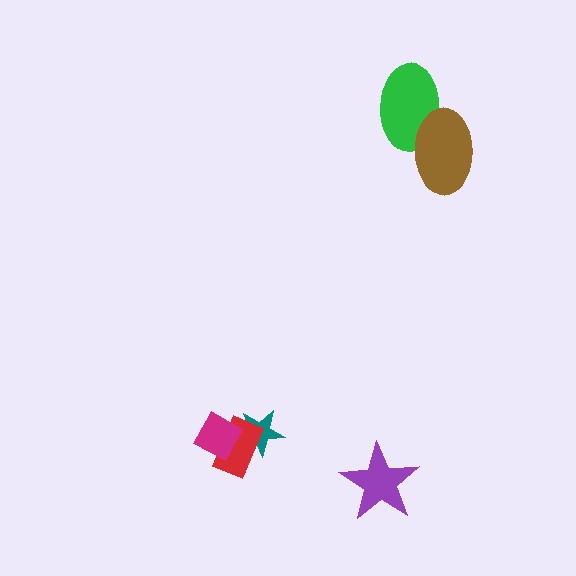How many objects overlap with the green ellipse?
1 object overlaps with the green ellipse.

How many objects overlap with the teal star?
2 objects overlap with the teal star.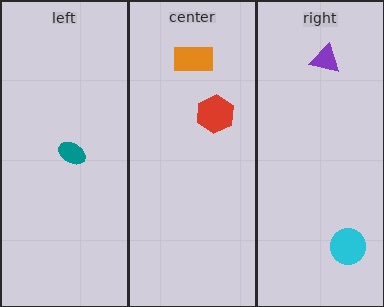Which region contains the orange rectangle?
The center region.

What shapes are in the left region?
The teal ellipse.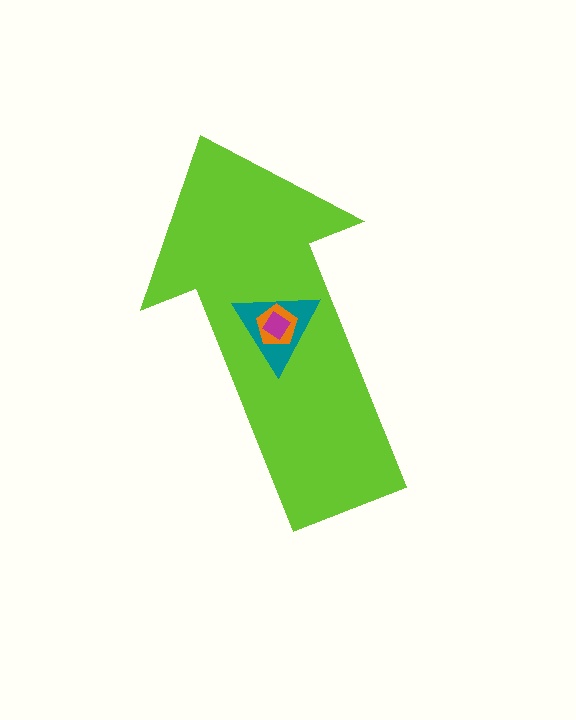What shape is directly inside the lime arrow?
The teal triangle.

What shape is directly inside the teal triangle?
The orange pentagon.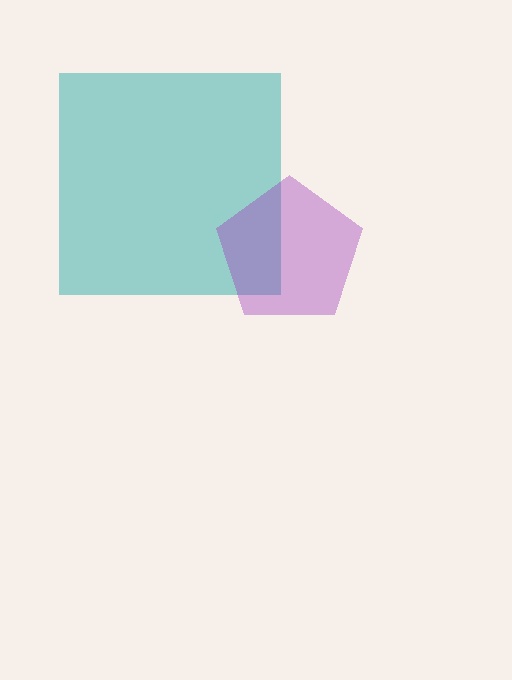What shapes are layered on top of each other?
The layered shapes are: a teal square, a purple pentagon.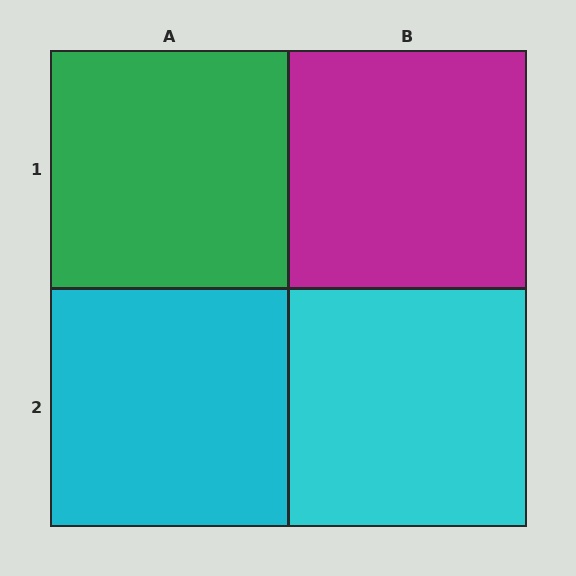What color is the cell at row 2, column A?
Cyan.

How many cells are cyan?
2 cells are cyan.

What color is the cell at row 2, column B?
Cyan.